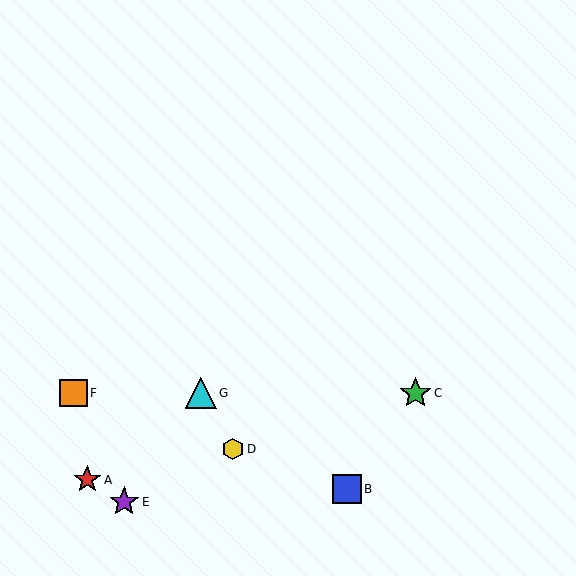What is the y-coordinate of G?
Object G is at y≈393.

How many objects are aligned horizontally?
3 objects (C, F, G) are aligned horizontally.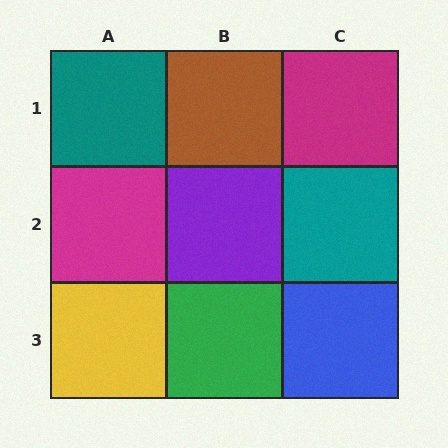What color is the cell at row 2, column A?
Magenta.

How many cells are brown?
1 cell is brown.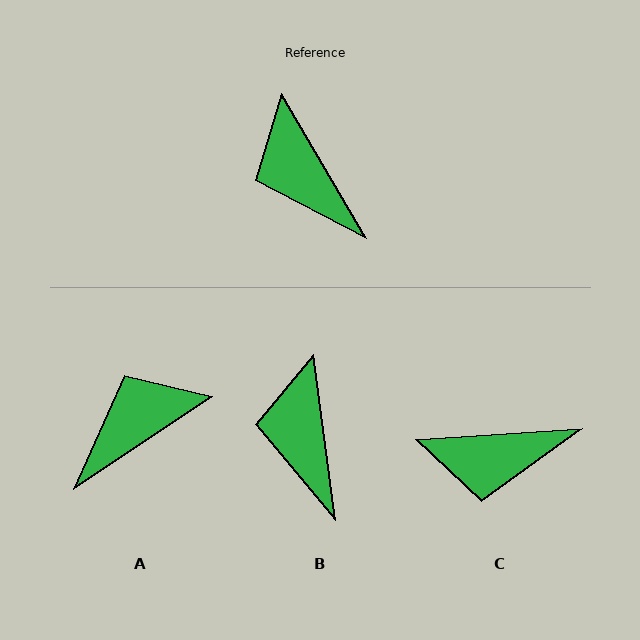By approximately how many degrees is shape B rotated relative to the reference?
Approximately 23 degrees clockwise.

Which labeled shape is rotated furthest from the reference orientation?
A, about 87 degrees away.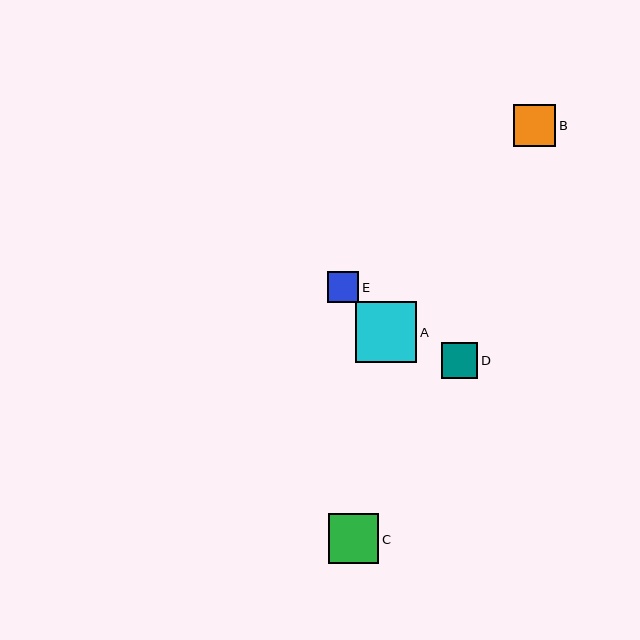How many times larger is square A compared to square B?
Square A is approximately 1.4 times the size of square B.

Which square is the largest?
Square A is the largest with a size of approximately 61 pixels.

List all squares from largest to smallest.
From largest to smallest: A, C, B, D, E.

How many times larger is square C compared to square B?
Square C is approximately 1.2 times the size of square B.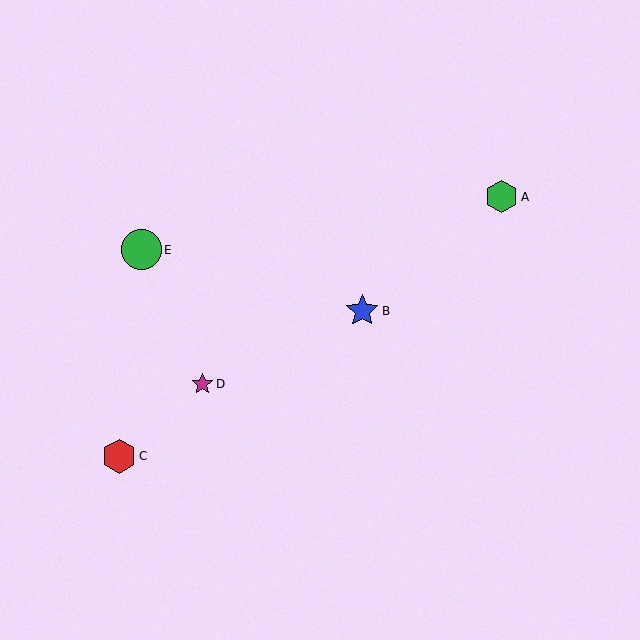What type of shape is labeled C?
Shape C is a red hexagon.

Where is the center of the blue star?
The center of the blue star is at (362, 311).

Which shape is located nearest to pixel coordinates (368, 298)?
The blue star (labeled B) at (362, 311) is nearest to that location.